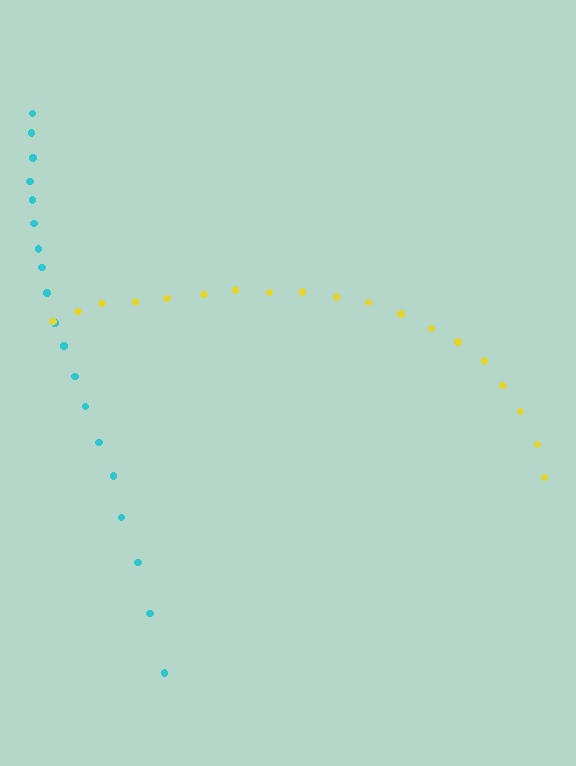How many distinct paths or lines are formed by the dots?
There are 2 distinct paths.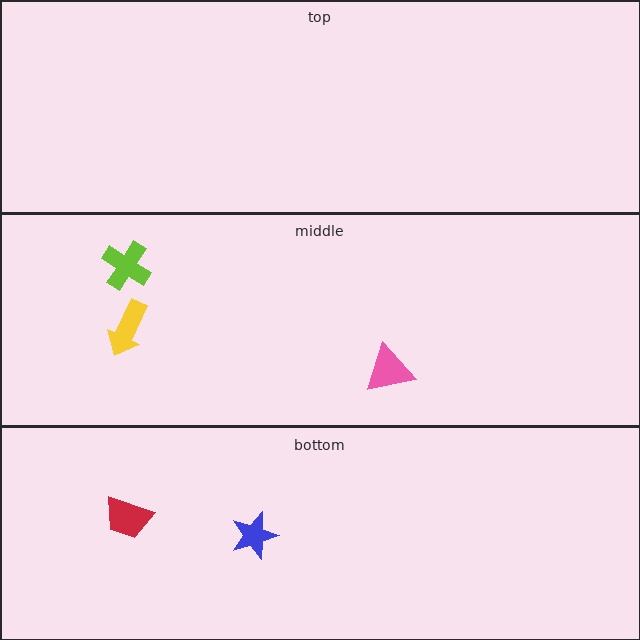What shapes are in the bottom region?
The blue star, the red trapezoid.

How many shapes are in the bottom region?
2.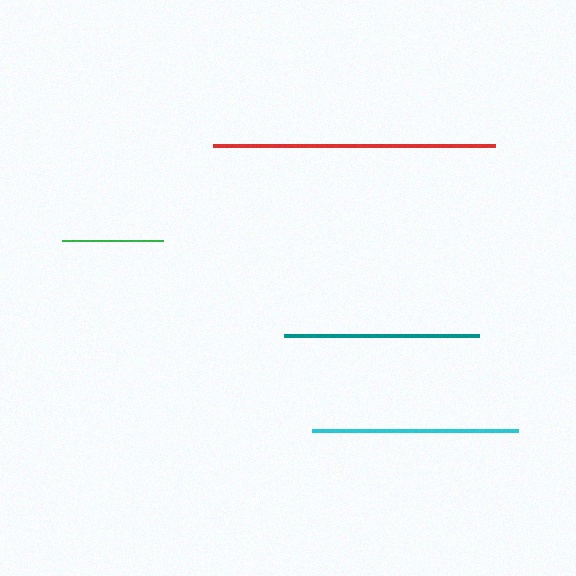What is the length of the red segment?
The red segment is approximately 281 pixels long.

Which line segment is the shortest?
The green line is the shortest at approximately 101 pixels.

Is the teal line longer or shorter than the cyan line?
The cyan line is longer than the teal line.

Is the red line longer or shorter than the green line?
The red line is longer than the green line.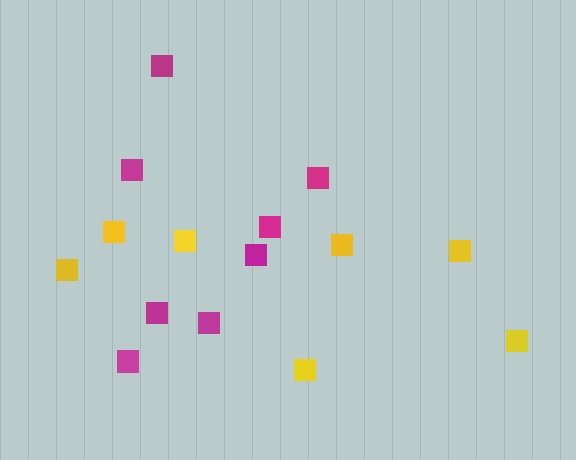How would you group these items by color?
There are 2 groups: one group of yellow squares (7) and one group of magenta squares (8).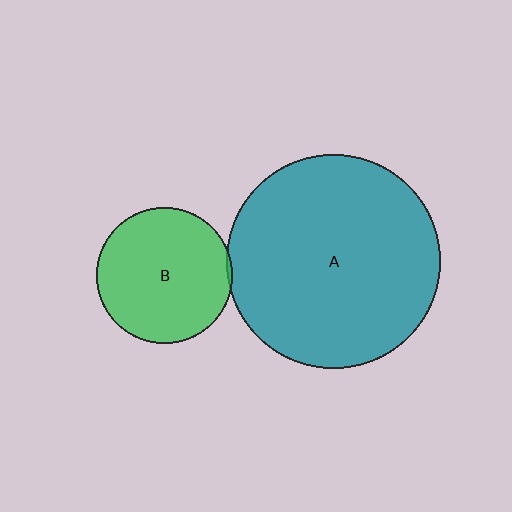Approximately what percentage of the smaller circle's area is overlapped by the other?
Approximately 5%.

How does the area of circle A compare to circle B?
Approximately 2.5 times.